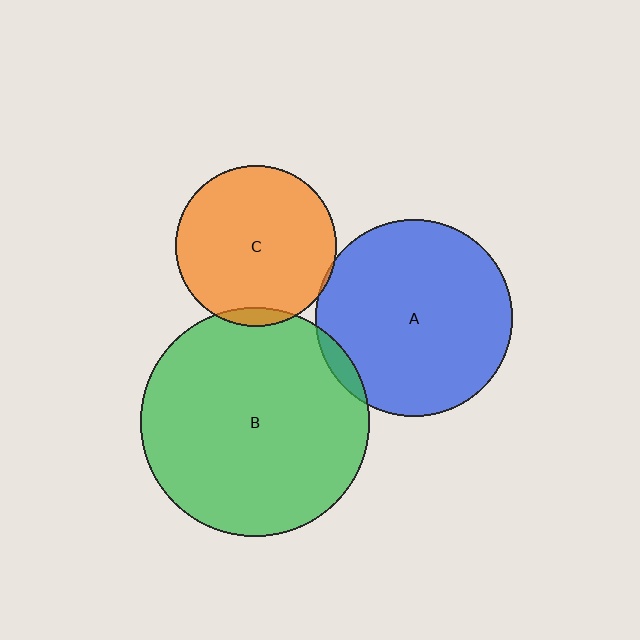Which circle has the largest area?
Circle B (green).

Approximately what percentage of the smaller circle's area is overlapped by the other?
Approximately 5%.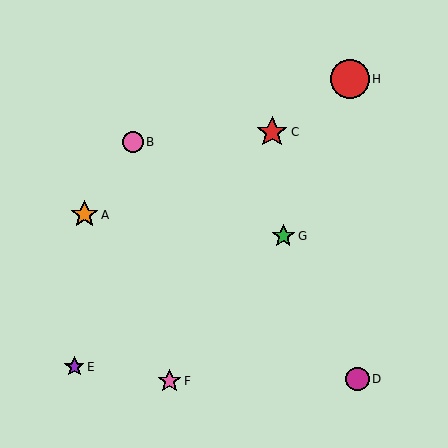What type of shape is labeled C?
Shape C is a red star.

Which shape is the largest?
The red circle (labeled H) is the largest.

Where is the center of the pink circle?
The center of the pink circle is at (133, 142).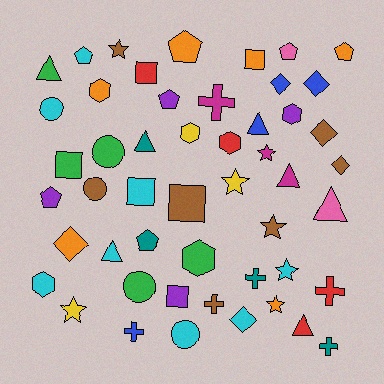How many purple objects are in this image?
There are 4 purple objects.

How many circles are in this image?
There are 5 circles.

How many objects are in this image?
There are 50 objects.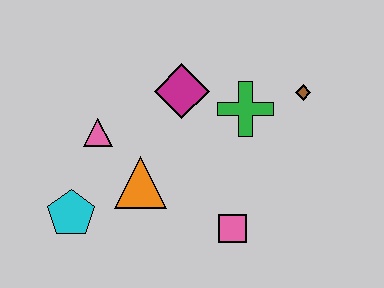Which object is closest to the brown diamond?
The green cross is closest to the brown diamond.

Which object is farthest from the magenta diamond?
The cyan pentagon is farthest from the magenta diamond.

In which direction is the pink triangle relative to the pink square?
The pink triangle is to the left of the pink square.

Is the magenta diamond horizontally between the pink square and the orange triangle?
Yes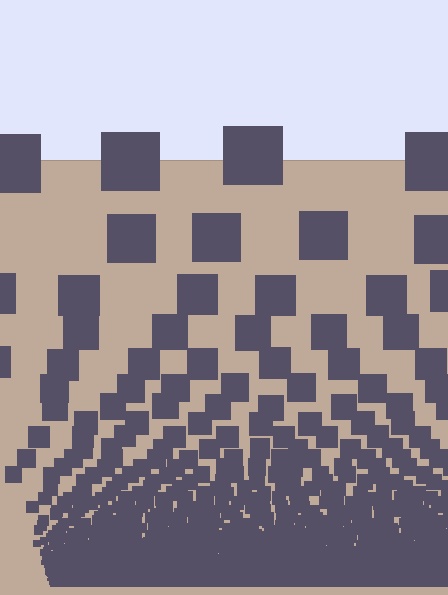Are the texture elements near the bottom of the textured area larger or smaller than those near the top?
Smaller. The gradient is inverted — elements near the bottom are smaller and denser.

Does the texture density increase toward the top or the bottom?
Density increases toward the bottom.